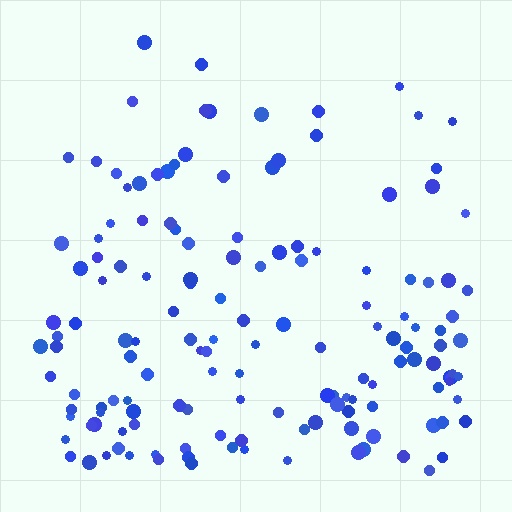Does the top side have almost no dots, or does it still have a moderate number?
Still a moderate number, just noticeably fewer than the bottom.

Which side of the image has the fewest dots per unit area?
The top.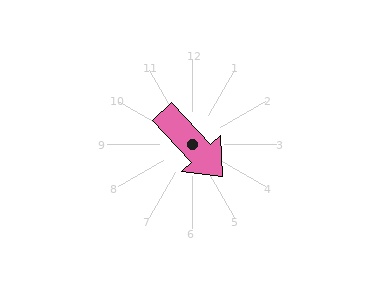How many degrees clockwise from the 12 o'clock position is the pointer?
Approximately 137 degrees.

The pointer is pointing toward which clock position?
Roughly 5 o'clock.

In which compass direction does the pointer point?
Southeast.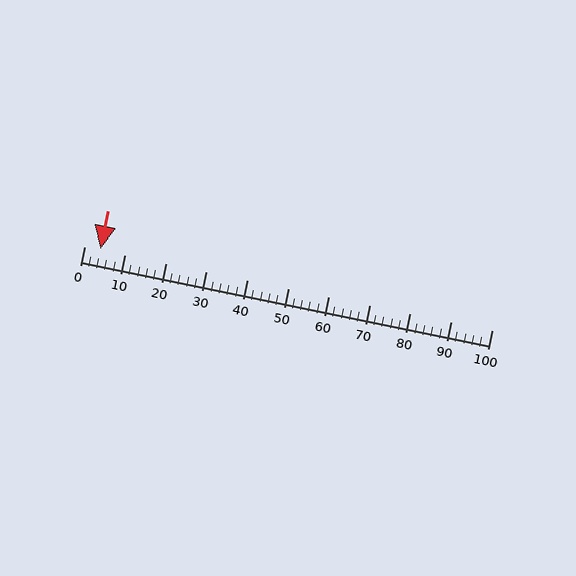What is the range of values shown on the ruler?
The ruler shows values from 0 to 100.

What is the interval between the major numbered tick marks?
The major tick marks are spaced 10 units apart.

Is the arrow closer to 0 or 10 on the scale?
The arrow is closer to 0.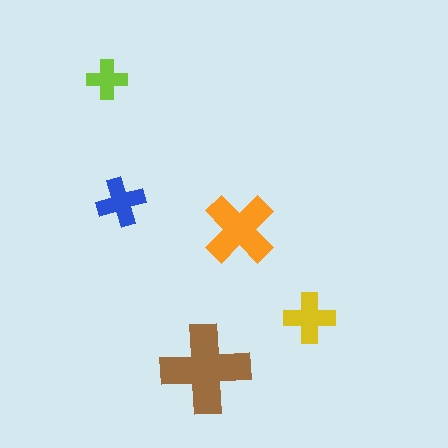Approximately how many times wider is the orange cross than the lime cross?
About 2 times wider.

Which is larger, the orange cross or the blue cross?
The orange one.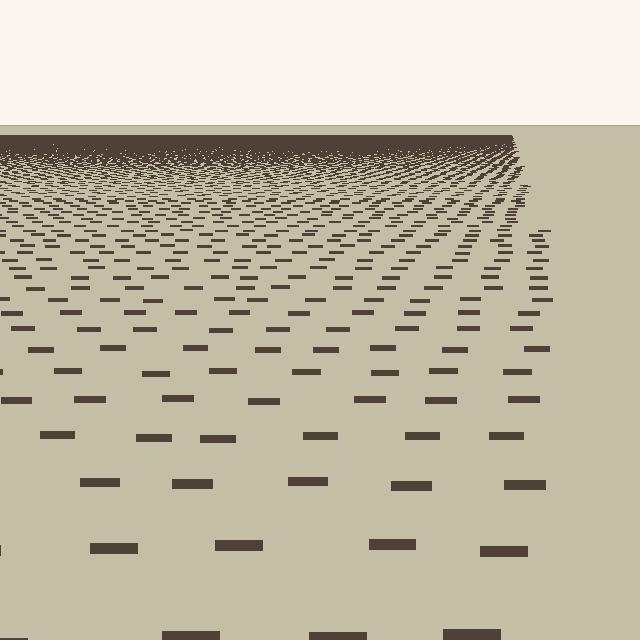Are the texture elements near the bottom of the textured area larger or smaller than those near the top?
Larger. Near the bottom, elements are closer to the viewer and appear at a bigger on-screen size.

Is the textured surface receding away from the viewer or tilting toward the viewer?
The surface is receding away from the viewer. Texture elements get smaller and denser toward the top.